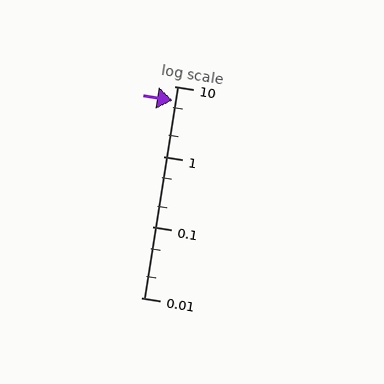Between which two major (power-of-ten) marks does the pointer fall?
The pointer is between 1 and 10.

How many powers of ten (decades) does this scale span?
The scale spans 3 decades, from 0.01 to 10.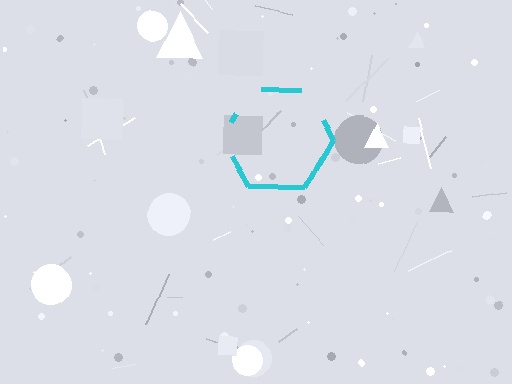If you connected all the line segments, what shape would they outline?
They would outline a hexagon.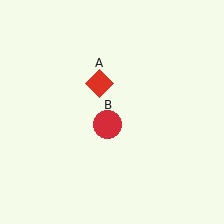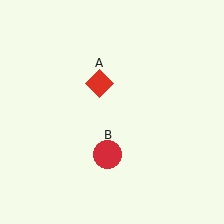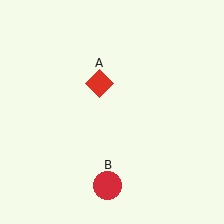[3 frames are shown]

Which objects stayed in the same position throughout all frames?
Red diamond (object A) remained stationary.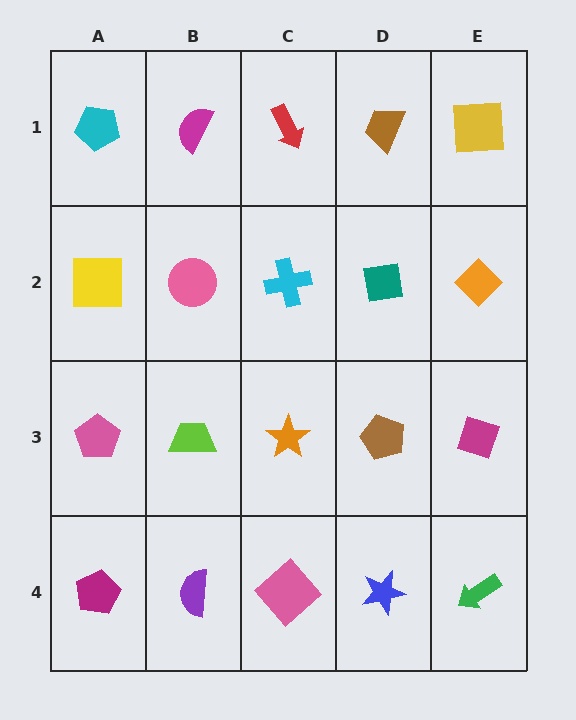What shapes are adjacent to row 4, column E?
A magenta diamond (row 3, column E), a blue star (row 4, column D).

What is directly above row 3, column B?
A pink circle.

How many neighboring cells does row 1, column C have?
3.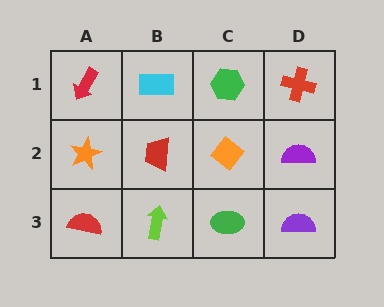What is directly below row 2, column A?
A red semicircle.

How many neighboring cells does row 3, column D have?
2.